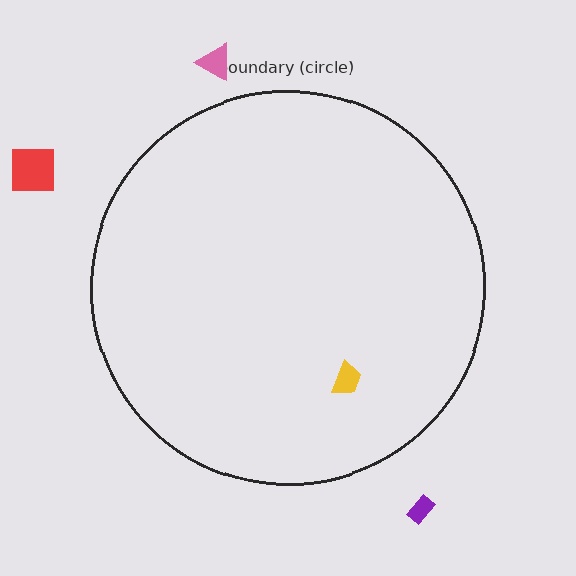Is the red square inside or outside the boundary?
Outside.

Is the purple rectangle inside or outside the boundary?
Outside.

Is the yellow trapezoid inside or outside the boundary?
Inside.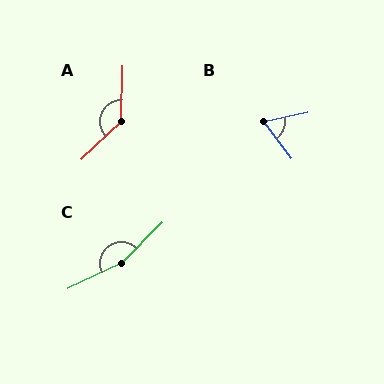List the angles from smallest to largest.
B (64°), A (136°), C (160°).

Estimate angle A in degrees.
Approximately 136 degrees.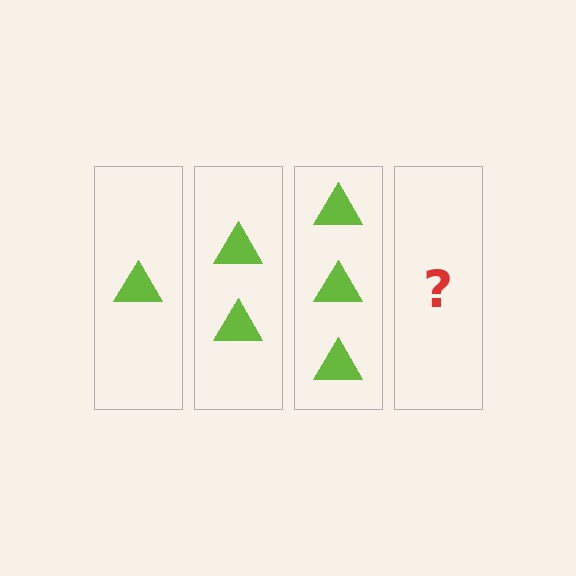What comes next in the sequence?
The next element should be 4 triangles.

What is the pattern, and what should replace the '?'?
The pattern is that each step adds one more triangle. The '?' should be 4 triangles.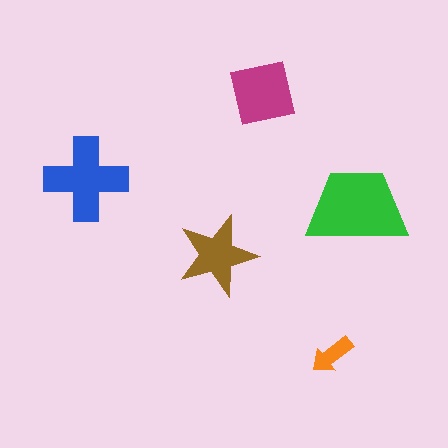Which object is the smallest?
The orange arrow.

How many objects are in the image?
There are 5 objects in the image.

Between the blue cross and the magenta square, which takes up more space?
The blue cross.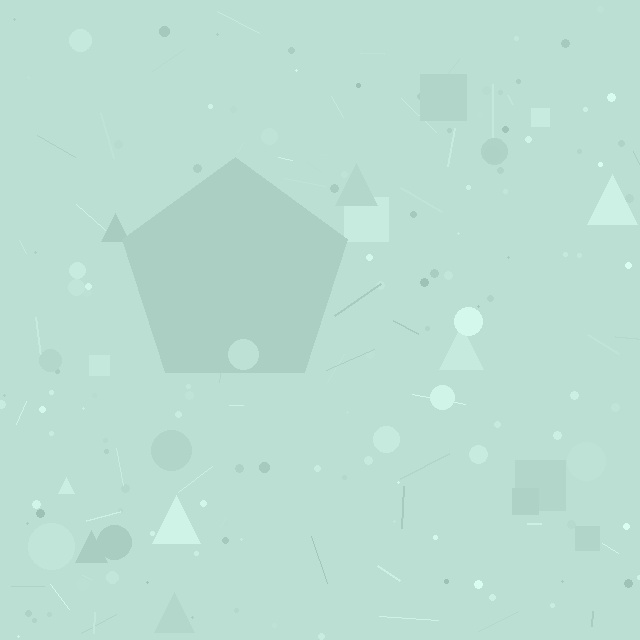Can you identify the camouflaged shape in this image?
The camouflaged shape is a pentagon.